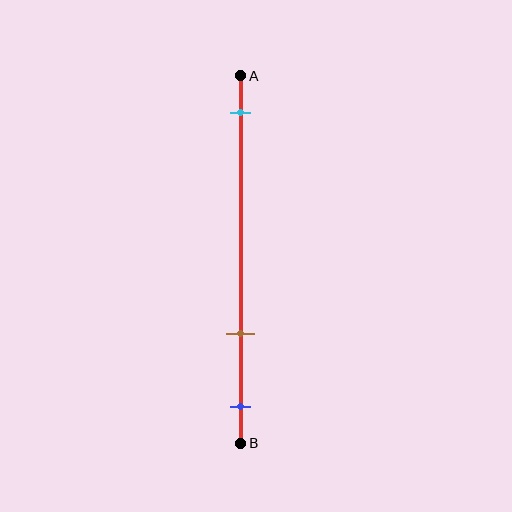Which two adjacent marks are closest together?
The brown and blue marks are the closest adjacent pair.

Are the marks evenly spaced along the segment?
No, the marks are not evenly spaced.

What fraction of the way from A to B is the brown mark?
The brown mark is approximately 70% (0.7) of the way from A to B.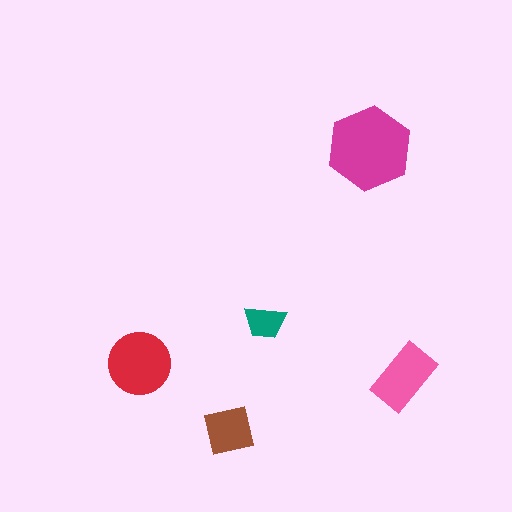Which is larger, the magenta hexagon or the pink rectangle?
The magenta hexagon.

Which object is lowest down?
The brown square is bottommost.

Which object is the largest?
The magenta hexagon.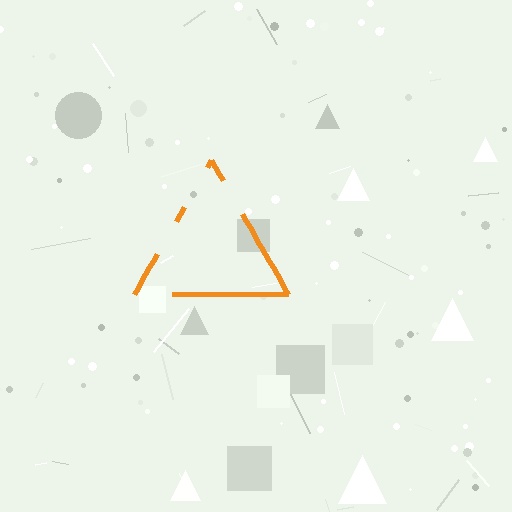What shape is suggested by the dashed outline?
The dashed outline suggests a triangle.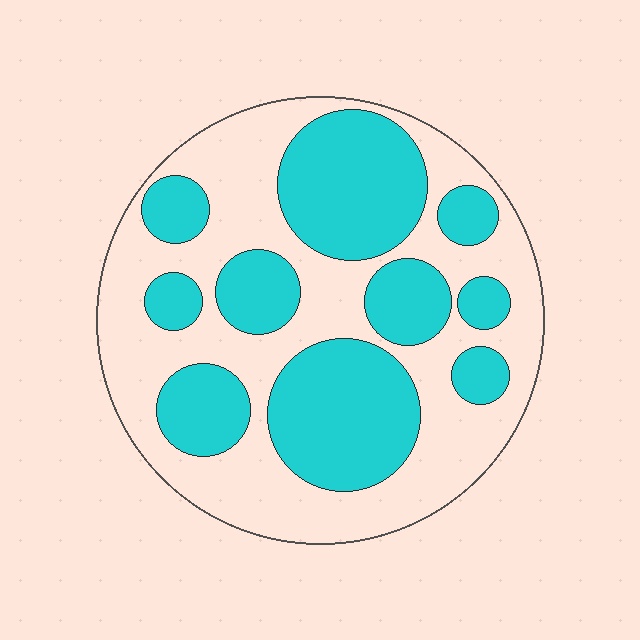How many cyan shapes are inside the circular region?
10.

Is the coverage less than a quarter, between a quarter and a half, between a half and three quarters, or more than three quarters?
Between a quarter and a half.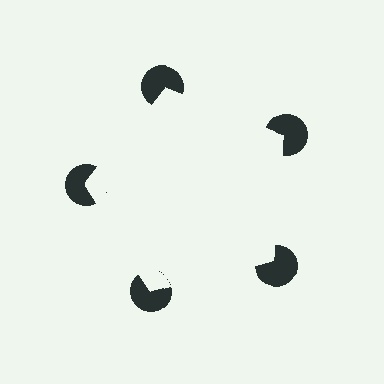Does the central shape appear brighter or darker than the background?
It typically appears slightly brighter than the background, even though no actual brightness change is drawn.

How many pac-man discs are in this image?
There are 5 — one at each vertex of the illusory pentagon.